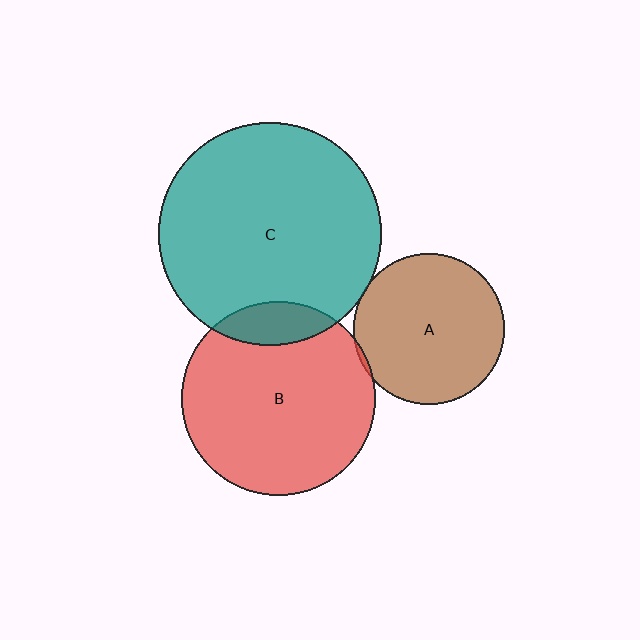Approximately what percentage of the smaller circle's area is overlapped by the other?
Approximately 5%.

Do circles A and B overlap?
Yes.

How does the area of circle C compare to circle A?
Approximately 2.2 times.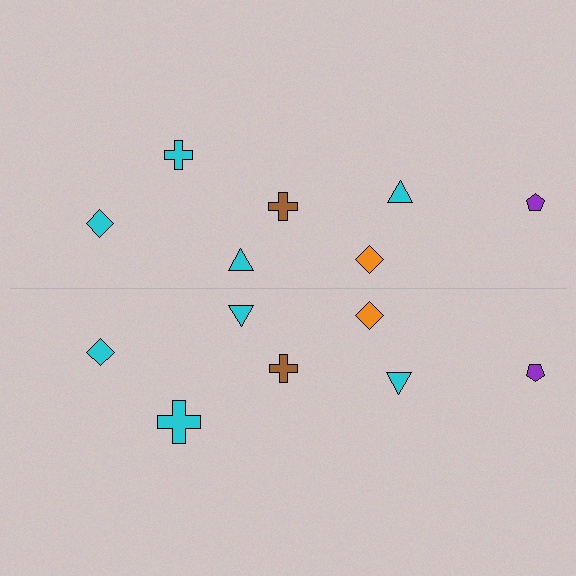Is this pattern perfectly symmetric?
No, the pattern is not perfectly symmetric. The cyan cross on the bottom side has a different size than its mirror counterpart.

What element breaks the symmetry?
The cyan cross on the bottom side has a different size than its mirror counterpart.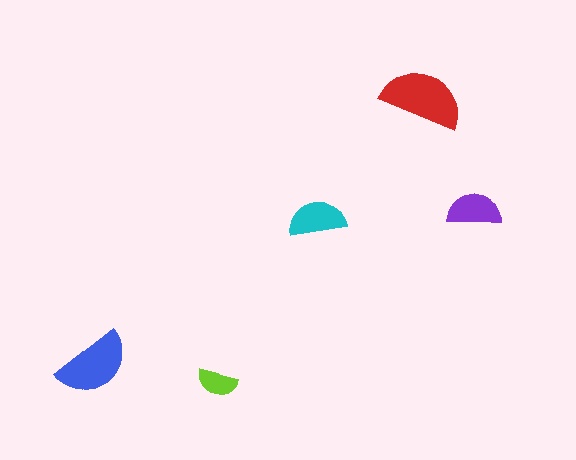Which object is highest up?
The red semicircle is topmost.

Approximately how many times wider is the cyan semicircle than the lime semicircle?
About 1.5 times wider.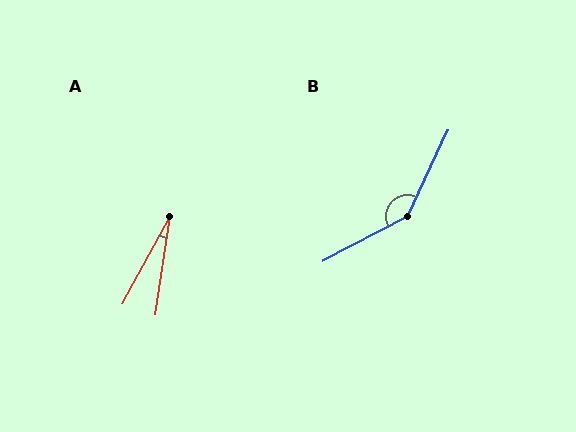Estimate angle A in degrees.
Approximately 20 degrees.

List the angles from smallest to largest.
A (20°), B (143°).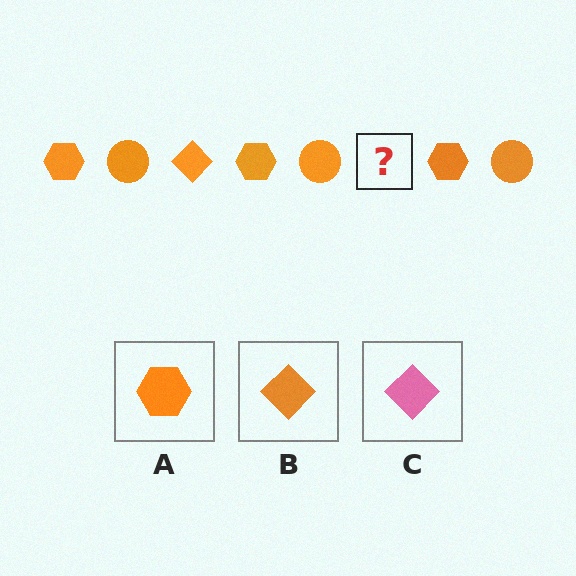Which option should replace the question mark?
Option B.